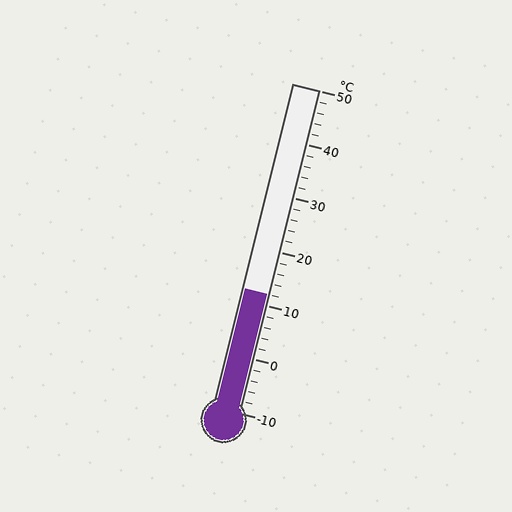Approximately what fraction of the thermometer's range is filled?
The thermometer is filled to approximately 35% of its range.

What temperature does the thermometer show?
The thermometer shows approximately 12°C.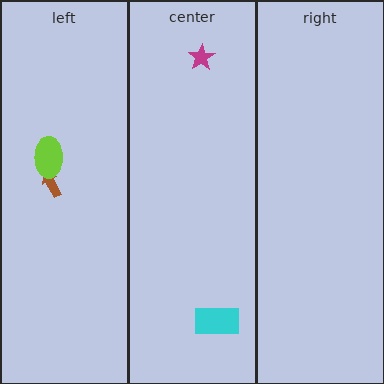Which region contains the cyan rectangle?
The center region.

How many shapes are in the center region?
2.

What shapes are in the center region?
The magenta star, the cyan rectangle.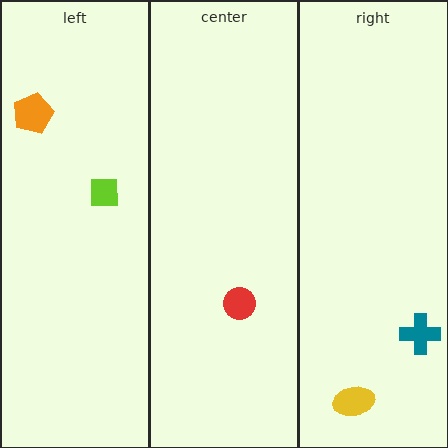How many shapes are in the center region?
1.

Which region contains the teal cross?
The right region.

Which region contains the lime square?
The left region.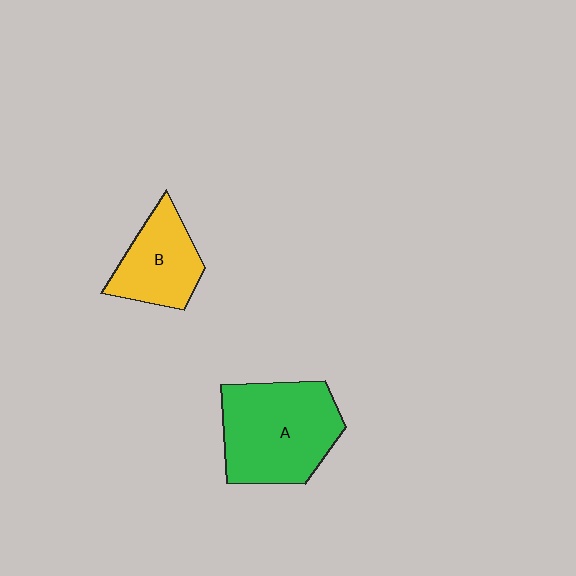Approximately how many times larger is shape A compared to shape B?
Approximately 1.6 times.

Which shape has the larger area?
Shape A (green).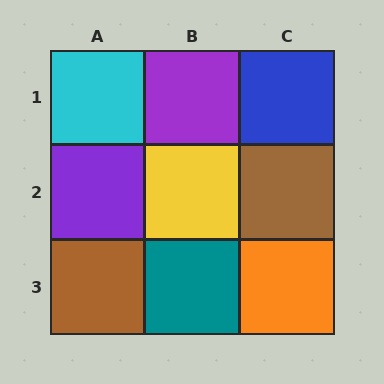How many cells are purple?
2 cells are purple.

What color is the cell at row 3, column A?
Brown.